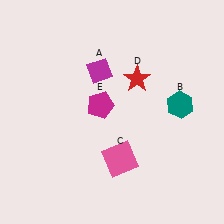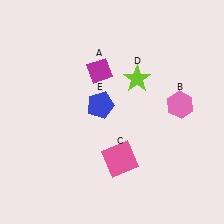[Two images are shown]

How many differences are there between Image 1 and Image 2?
There are 3 differences between the two images.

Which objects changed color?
B changed from teal to pink. D changed from red to lime. E changed from magenta to blue.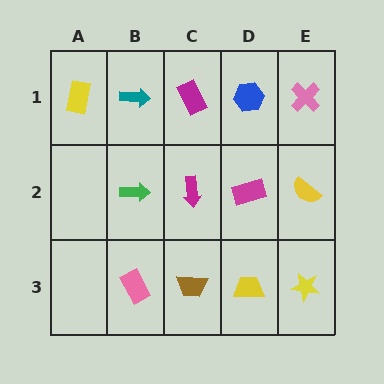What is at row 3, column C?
A brown trapezoid.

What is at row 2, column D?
A magenta rectangle.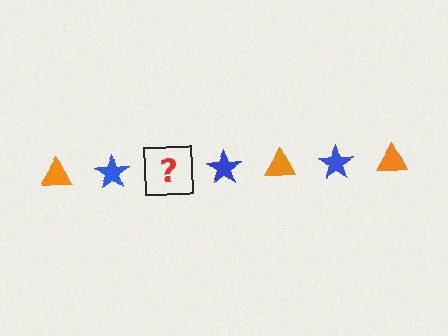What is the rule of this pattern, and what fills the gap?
The rule is that the pattern alternates between orange triangle and blue star. The gap should be filled with an orange triangle.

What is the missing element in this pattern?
The missing element is an orange triangle.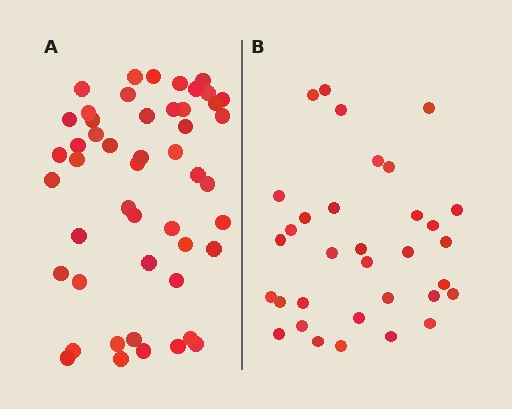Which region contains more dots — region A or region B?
Region A (the left region) has more dots.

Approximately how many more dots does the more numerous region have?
Region A has approximately 15 more dots than region B.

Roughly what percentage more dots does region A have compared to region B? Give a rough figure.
About 50% more.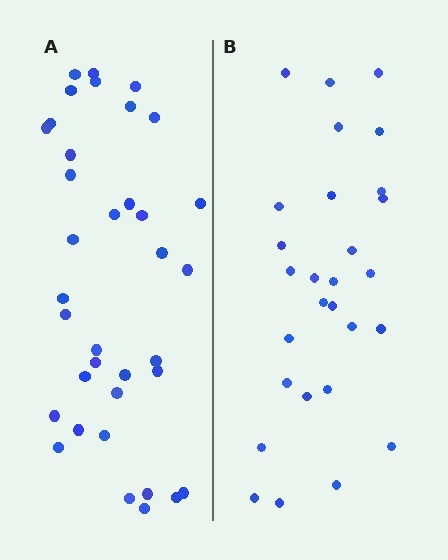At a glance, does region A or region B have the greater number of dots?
Region A (the left region) has more dots.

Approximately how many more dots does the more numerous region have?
Region A has roughly 8 or so more dots than region B.